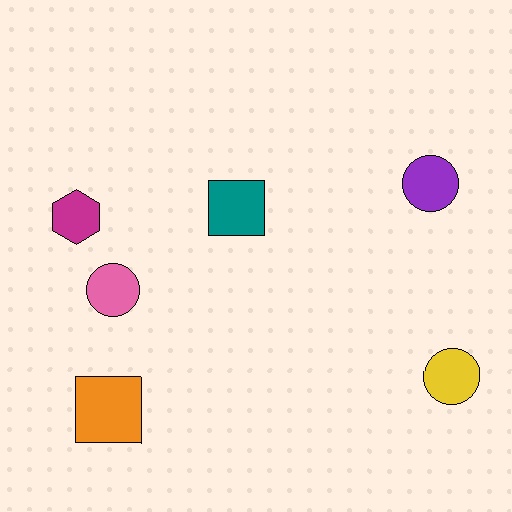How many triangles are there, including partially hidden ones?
There are no triangles.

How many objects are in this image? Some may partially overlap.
There are 6 objects.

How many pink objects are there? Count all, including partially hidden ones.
There is 1 pink object.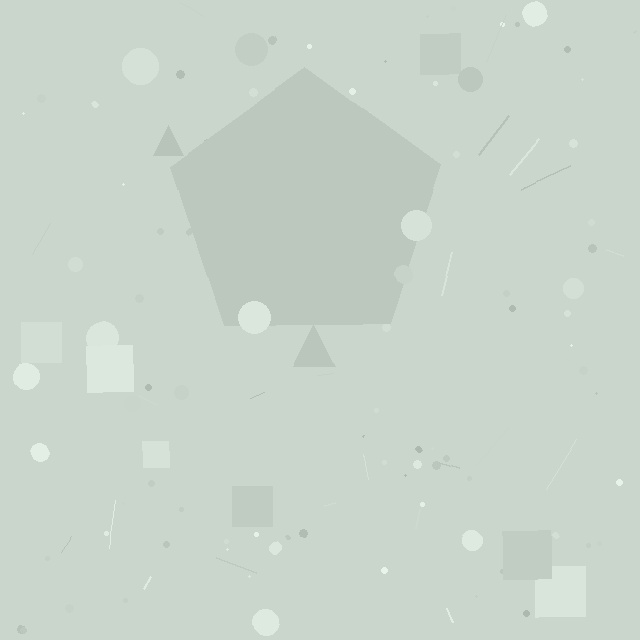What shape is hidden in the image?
A pentagon is hidden in the image.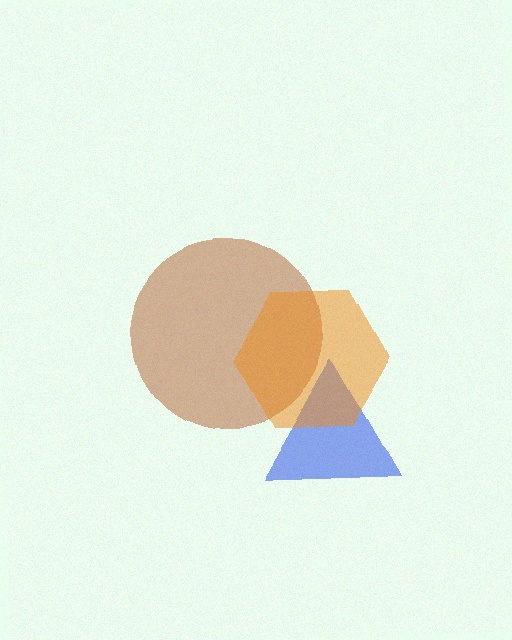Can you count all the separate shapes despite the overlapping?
Yes, there are 3 separate shapes.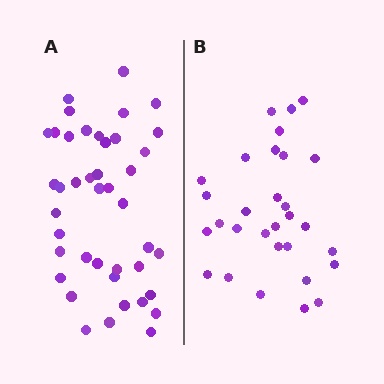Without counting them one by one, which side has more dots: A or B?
Region A (the left region) has more dots.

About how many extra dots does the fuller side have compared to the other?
Region A has roughly 12 or so more dots than region B.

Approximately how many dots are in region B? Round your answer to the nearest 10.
About 30 dots.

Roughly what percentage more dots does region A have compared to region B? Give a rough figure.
About 40% more.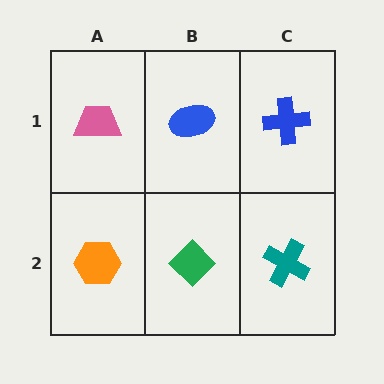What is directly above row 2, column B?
A blue ellipse.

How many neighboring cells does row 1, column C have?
2.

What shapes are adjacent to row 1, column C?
A teal cross (row 2, column C), a blue ellipse (row 1, column B).